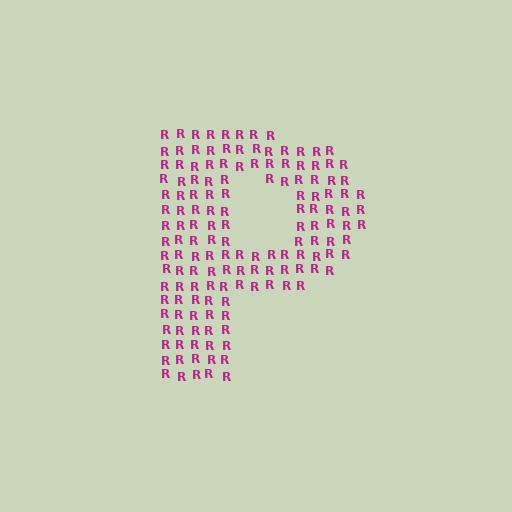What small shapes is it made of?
It is made of small letter R's.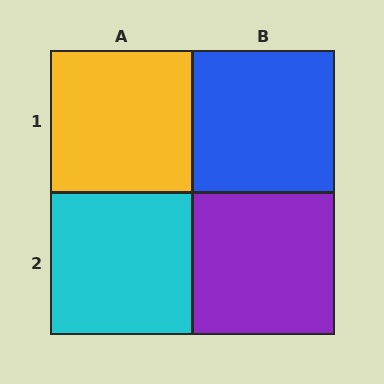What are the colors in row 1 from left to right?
Yellow, blue.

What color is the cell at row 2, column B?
Purple.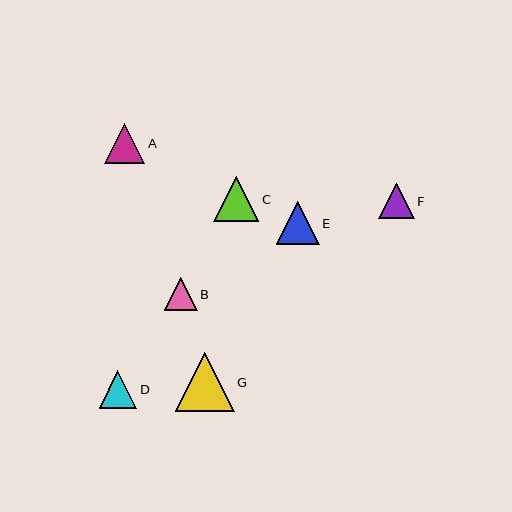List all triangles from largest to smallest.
From largest to smallest: G, C, E, A, D, F, B.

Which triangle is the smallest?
Triangle B is the smallest with a size of approximately 33 pixels.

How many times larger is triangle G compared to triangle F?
Triangle G is approximately 1.7 times the size of triangle F.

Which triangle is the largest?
Triangle G is the largest with a size of approximately 59 pixels.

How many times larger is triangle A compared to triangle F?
Triangle A is approximately 1.1 times the size of triangle F.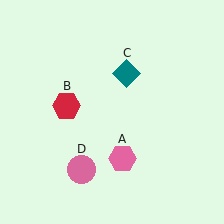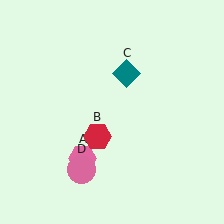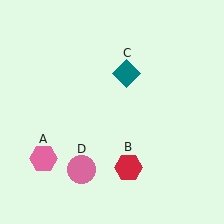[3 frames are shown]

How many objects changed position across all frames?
2 objects changed position: pink hexagon (object A), red hexagon (object B).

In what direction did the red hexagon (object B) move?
The red hexagon (object B) moved down and to the right.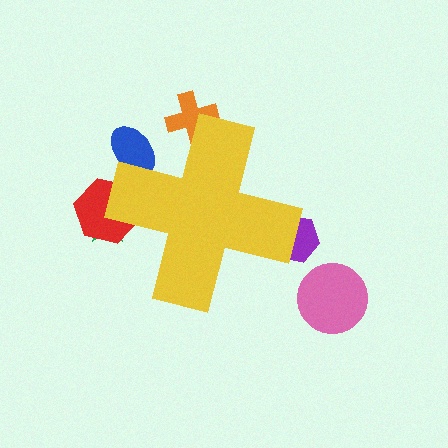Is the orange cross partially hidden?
Yes, the orange cross is partially hidden behind the yellow cross.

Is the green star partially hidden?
Yes, the green star is partially hidden behind the yellow cross.